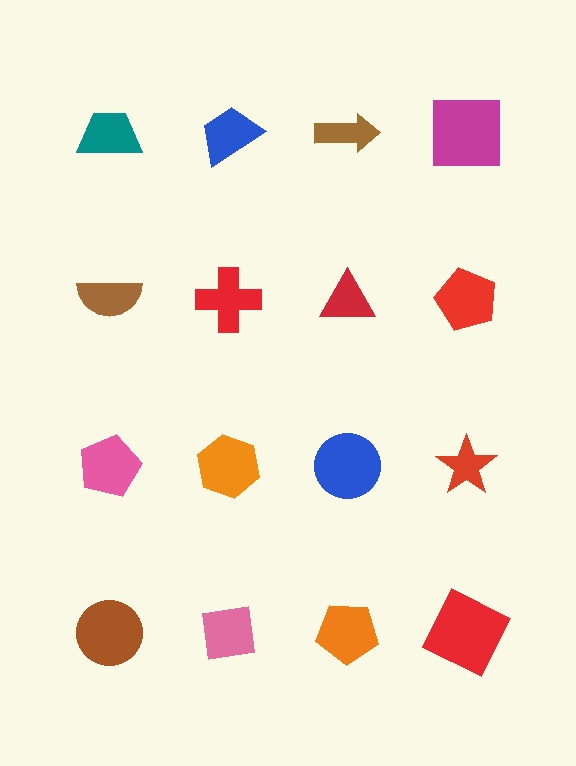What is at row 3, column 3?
A blue circle.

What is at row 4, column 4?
A red square.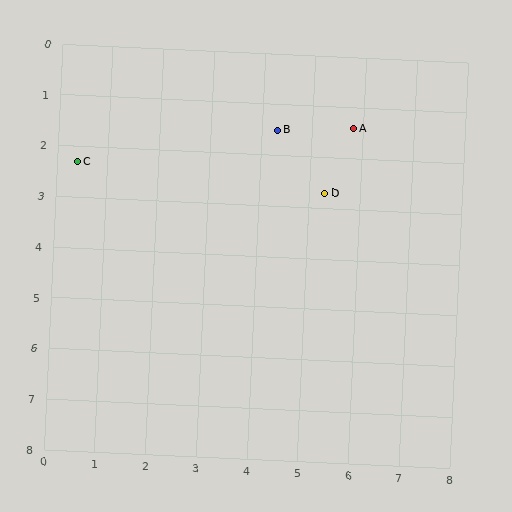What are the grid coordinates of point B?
Point B is at approximately (4.3, 1.5).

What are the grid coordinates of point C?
Point C is at approximately (0.4, 2.3).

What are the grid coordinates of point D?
Point D is at approximately (5.3, 2.7).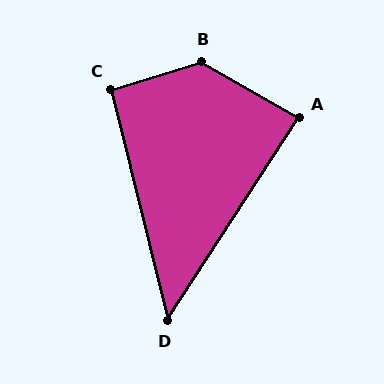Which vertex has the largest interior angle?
B, at approximately 133 degrees.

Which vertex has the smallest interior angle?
D, at approximately 47 degrees.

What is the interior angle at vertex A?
Approximately 87 degrees (approximately right).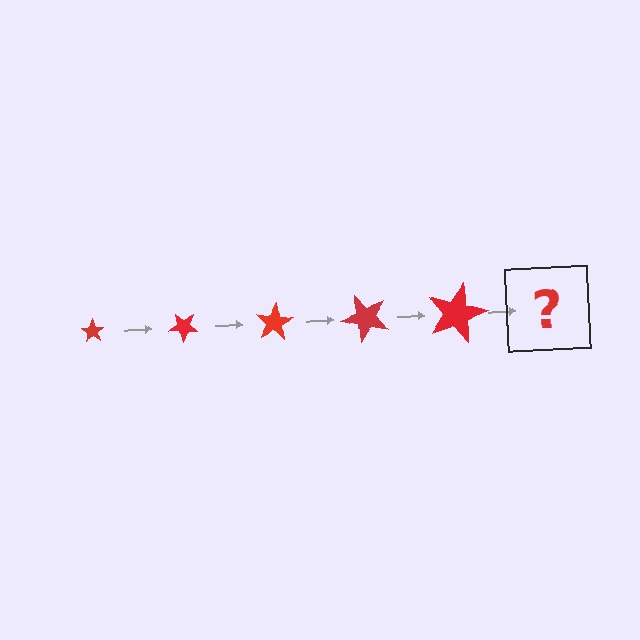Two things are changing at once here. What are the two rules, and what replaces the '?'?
The two rules are that the star grows larger each step and it rotates 40 degrees each step. The '?' should be a star, larger than the previous one and rotated 200 degrees from the start.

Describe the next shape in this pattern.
It should be a star, larger than the previous one and rotated 200 degrees from the start.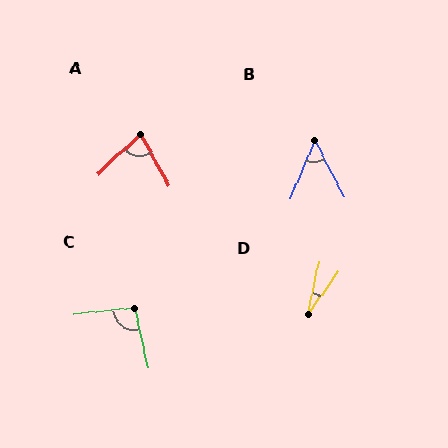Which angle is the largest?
C, at approximately 96 degrees.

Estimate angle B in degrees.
Approximately 51 degrees.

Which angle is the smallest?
D, at approximately 23 degrees.